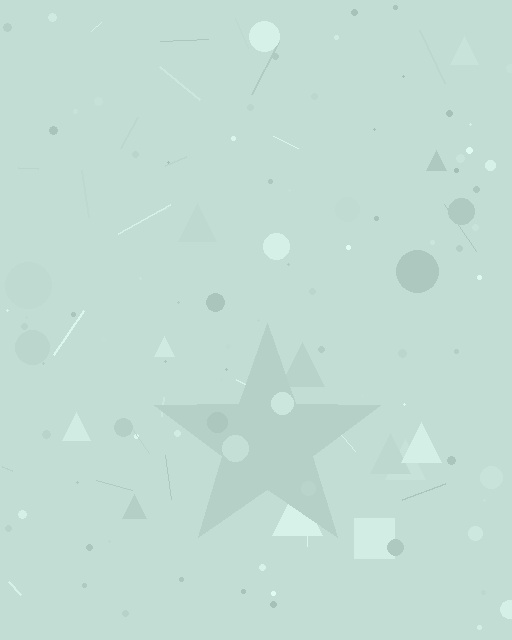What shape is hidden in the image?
A star is hidden in the image.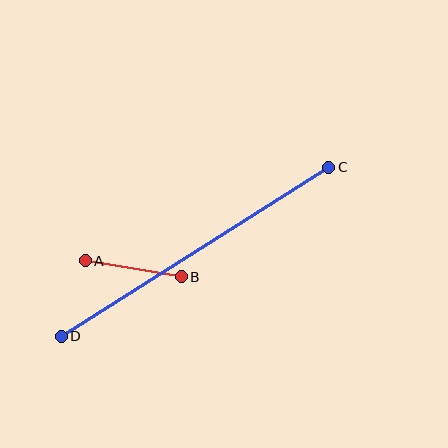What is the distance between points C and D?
The distance is approximately 316 pixels.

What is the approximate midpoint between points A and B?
The midpoint is at approximately (133, 269) pixels.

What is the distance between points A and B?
The distance is approximately 97 pixels.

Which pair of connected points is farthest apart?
Points C and D are farthest apart.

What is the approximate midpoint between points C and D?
The midpoint is at approximately (195, 252) pixels.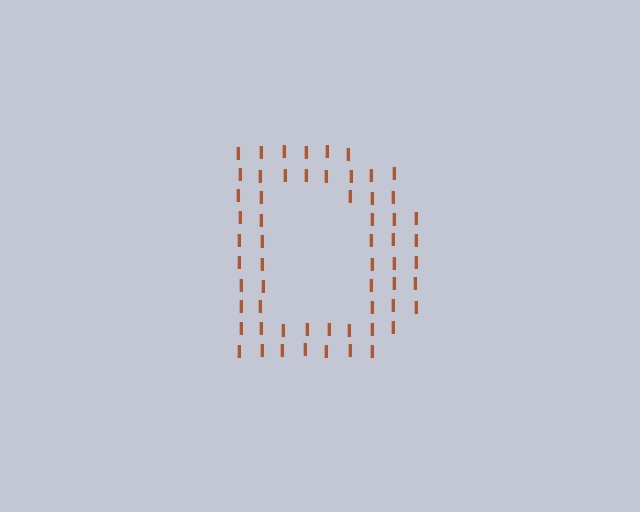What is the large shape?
The large shape is the letter D.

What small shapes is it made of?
It is made of small letter I's.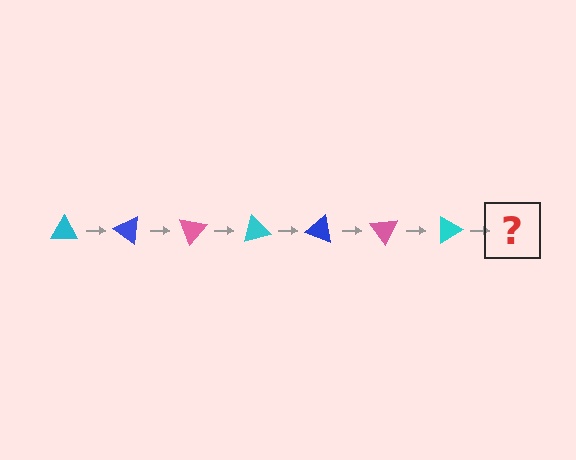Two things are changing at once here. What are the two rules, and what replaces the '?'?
The two rules are that it rotates 35 degrees each step and the color cycles through cyan, blue, and pink. The '?' should be a blue triangle, rotated 245 degrees from the start.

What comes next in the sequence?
The next element should be a blue triangle, rotated 245 degrees from the start.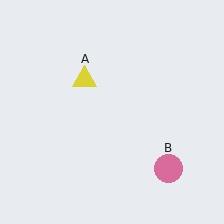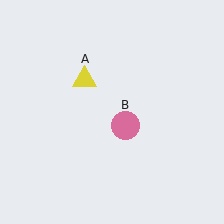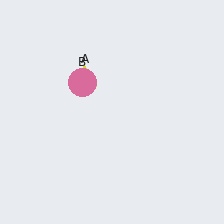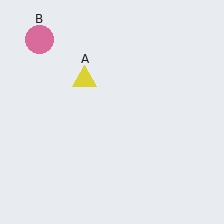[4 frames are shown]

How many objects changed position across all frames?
1 object changed position: pink circle (object B).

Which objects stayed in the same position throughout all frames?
Yellow triangle (object A) remained stationary.